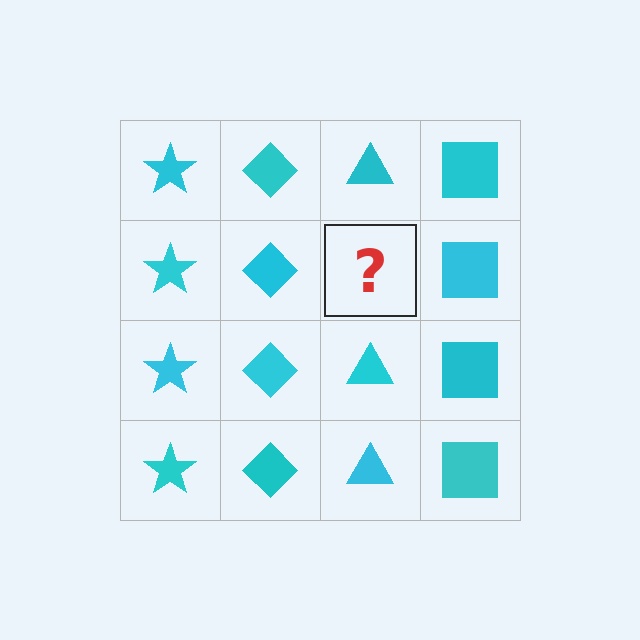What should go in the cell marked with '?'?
The missing cell should contain a cyan triangle.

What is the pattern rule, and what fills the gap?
The rule is that each column has a consistent shape. The gap should be filled with a cyan triangle.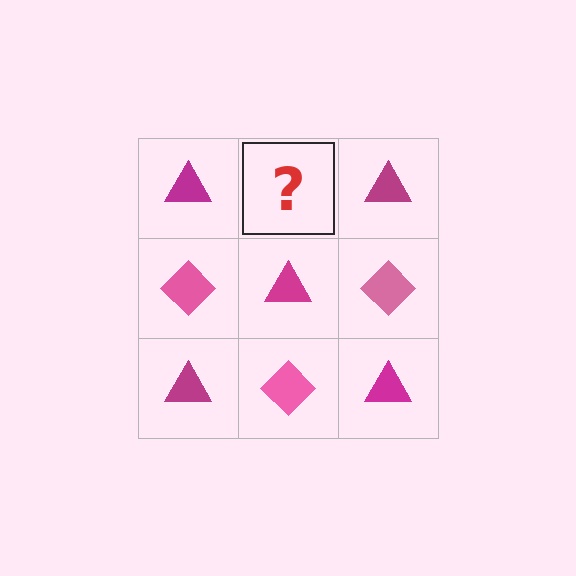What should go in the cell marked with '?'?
The missing cell should contain a pink diamond.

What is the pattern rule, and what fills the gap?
The rule is that it alternates magenta triangle and pink diamond in a checkerboard pattern. The gap should be filled with a pink diamond.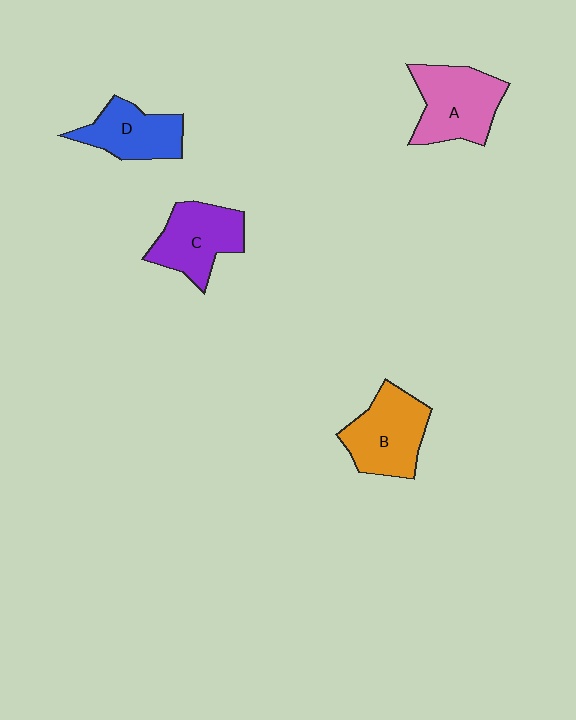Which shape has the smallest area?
Shape D (blue).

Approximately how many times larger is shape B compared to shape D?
Approximately 1.2 times.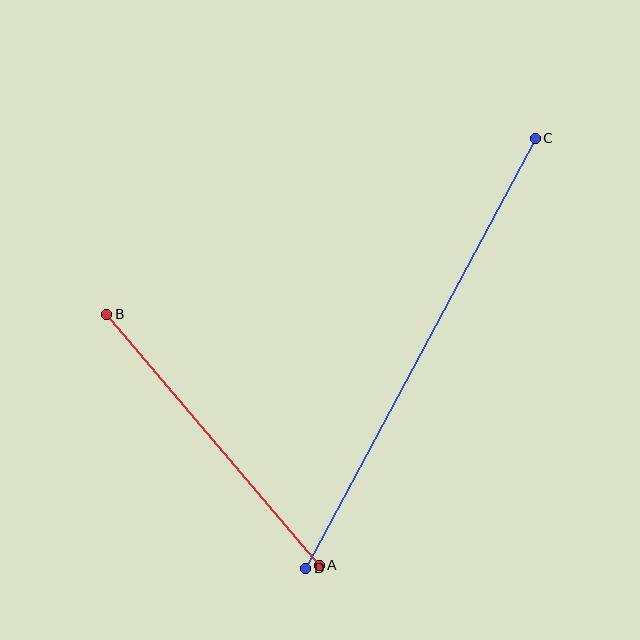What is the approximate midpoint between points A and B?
The midpoint is at approximately (213, 440) pixels.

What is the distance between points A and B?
The distance is approximately 329 pixels.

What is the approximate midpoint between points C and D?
The midpoint is at approximately (420, 353) pixels.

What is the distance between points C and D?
The distance is approximately 487 pixels.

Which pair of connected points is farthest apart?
Points C and D are farthest apart.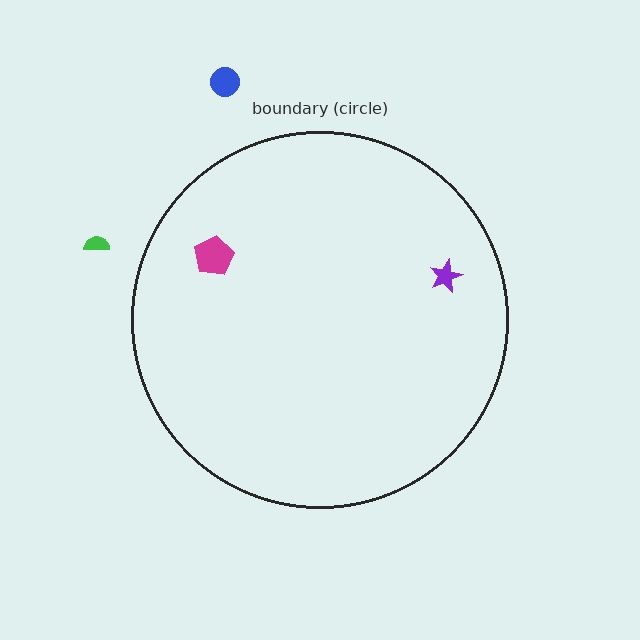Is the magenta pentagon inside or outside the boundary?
Inside.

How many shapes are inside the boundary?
2 inside, 2 outside.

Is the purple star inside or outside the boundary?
Inside.